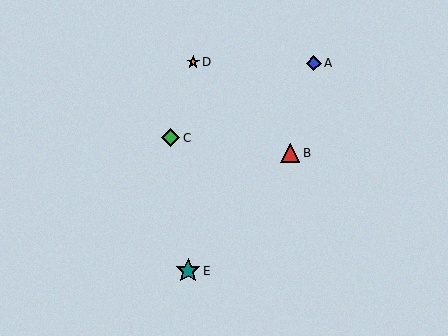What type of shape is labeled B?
Shape B is a red triangle.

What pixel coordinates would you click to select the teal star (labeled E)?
Click at (188, 271) to select the teal star E.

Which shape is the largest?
The teal star (labeled E) is the largest.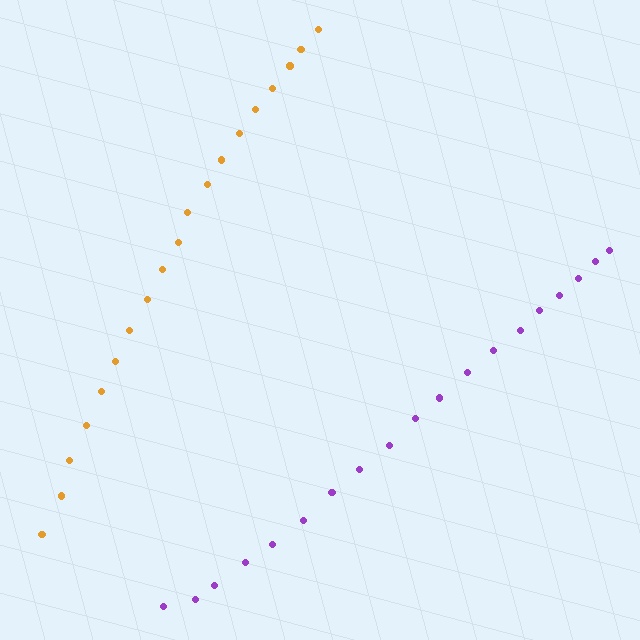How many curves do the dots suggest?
There are 2 distinct paths.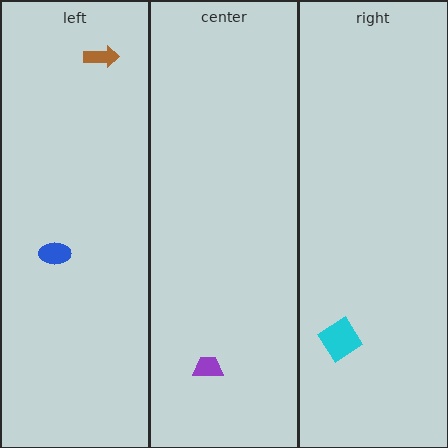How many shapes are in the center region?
1.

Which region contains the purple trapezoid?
The center region.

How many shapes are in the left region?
2.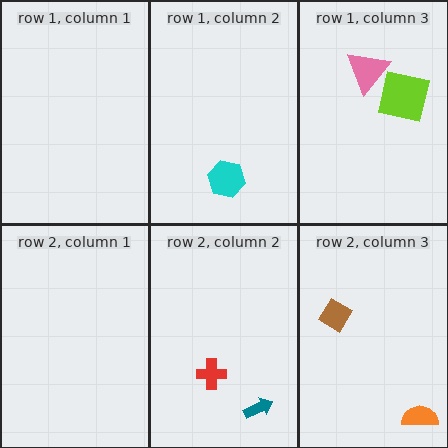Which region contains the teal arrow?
The row 2, column 2 region.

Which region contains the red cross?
The row 2, column 2 region.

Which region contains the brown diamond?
The row 2, column 3 region.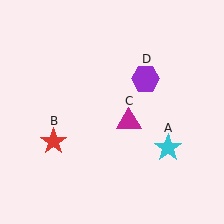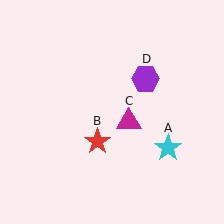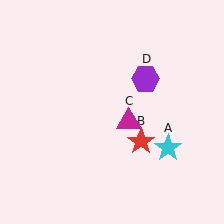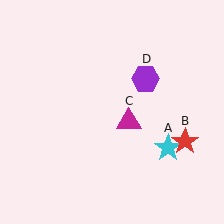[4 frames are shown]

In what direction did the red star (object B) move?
The red star (object B) moved right.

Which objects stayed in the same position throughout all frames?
Cyan star (object A) and magenta triangle (object C) and purple hexagon (object D) remained stationary.